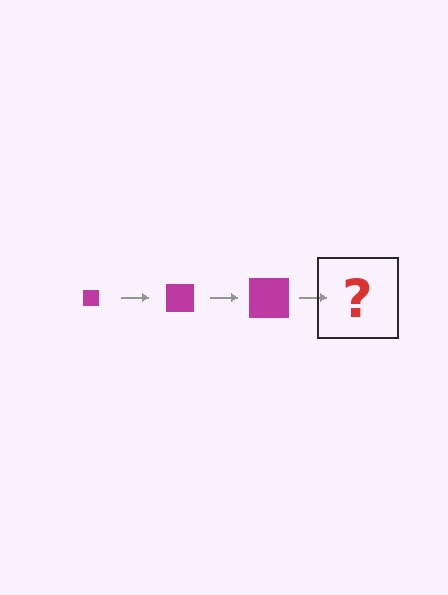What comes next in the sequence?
The next element should be a magenta square, larger than the previous one.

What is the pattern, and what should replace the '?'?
The pattern is that the square gets progressively larger each step. The '?' should be a magenta square, larger than the previous one.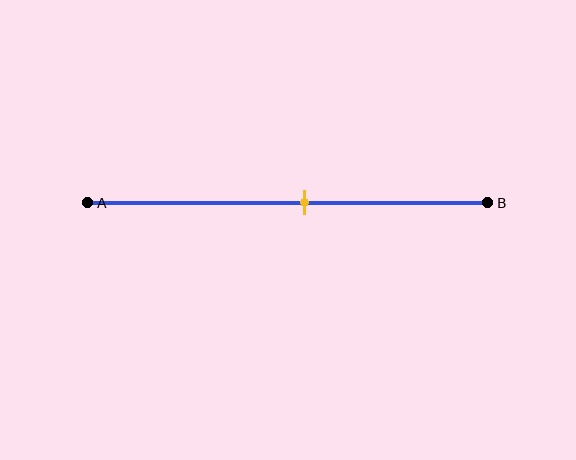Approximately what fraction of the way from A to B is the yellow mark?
The yellow mark is approximately 55% of the way from A to B.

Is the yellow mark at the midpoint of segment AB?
No, the mark is at about 55% from A, not at the 50% midpoint.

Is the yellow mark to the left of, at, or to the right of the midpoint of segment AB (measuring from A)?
The yellow mark is to the right of the midpoint of segment AB.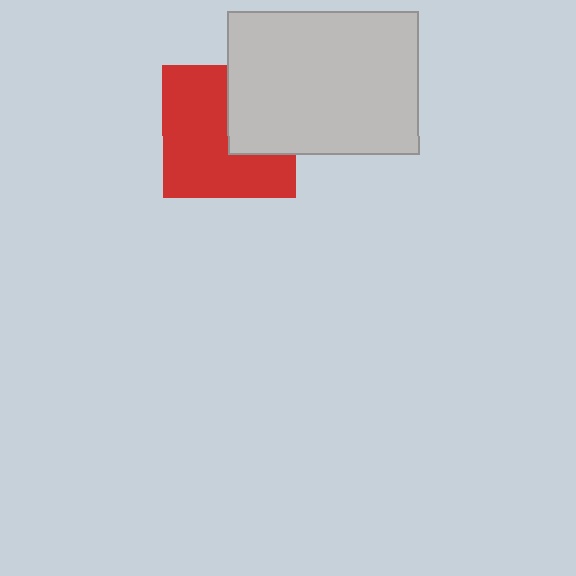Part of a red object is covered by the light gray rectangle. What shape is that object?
It is a square.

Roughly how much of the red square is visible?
About half of it is visible (roughly 65%).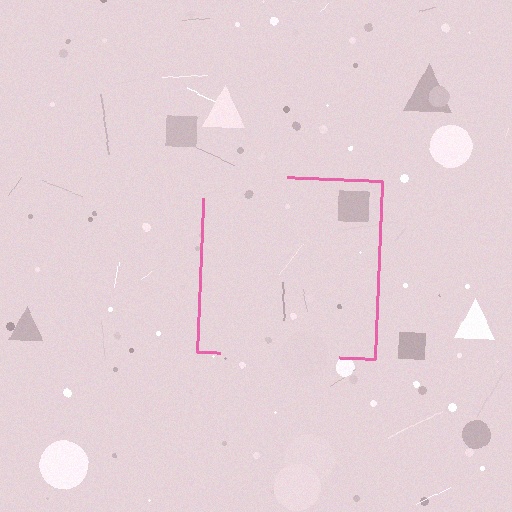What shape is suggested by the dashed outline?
The dashed outline suggests a square.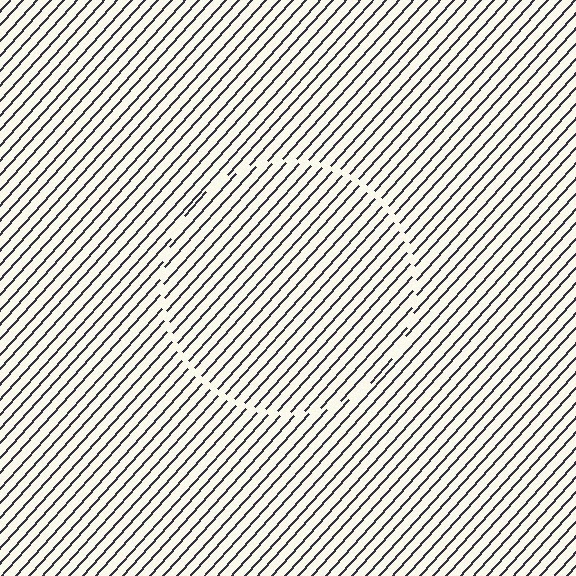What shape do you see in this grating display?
An illusory circle. The interior of the shape contains the same grating, shifted by half a period — the contour is defined by the phase discontinuity where line-ends from the inner and outer gratings abut.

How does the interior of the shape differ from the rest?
The interior of the shape contains the same grating, shifted by half a period — the contour is defined by the phase discontinuity where line-ends from the inner and outer gratings abut.